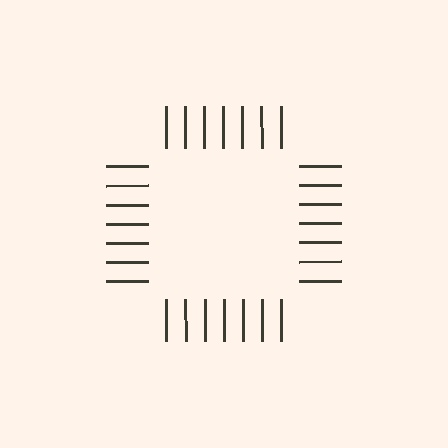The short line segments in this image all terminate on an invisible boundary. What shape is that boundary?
An illusory square — the line segments terminate on its edges but no continuous stroke is drawn.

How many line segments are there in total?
28 — 7 along each of the 4 edges.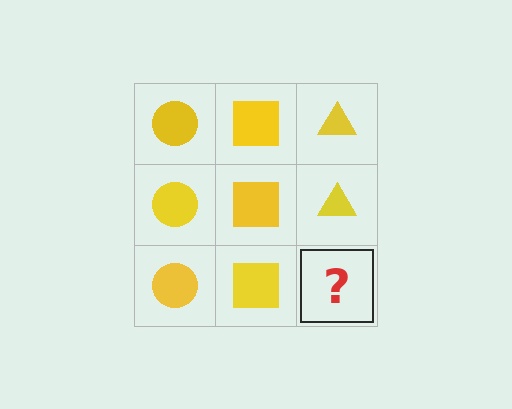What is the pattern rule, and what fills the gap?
The rule is that each column has a consistent shape. The gap should be filled with a yellow triangle.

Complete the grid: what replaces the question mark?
The question mark should be replaced with a yellow triangle.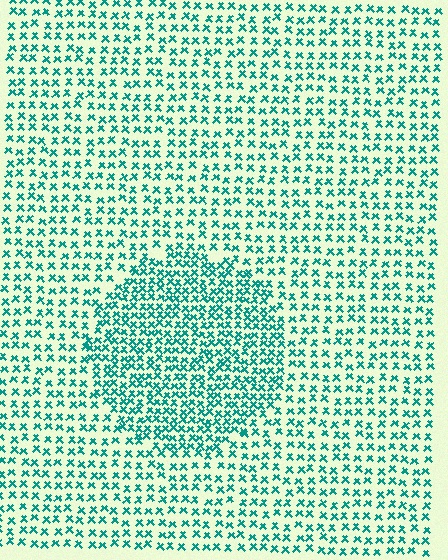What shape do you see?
I see a circle.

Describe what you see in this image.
The image contains small teal elements arranged at two different densities. A circle-shaped region is visible where the elements are more densely packed than the surrounding area.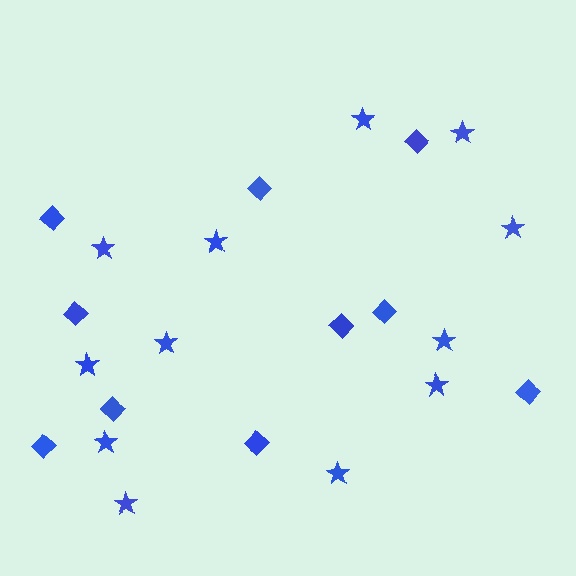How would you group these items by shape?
There are 2 groups: one group of diamonds (10) and one group of stars (12).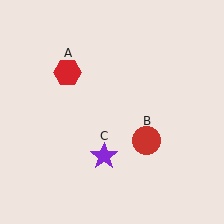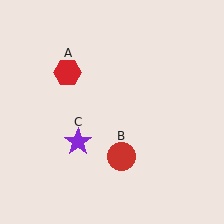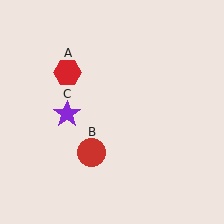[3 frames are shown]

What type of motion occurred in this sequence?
The red circle (object B), purple star (object C) rotated clockwise around the center of the scene.